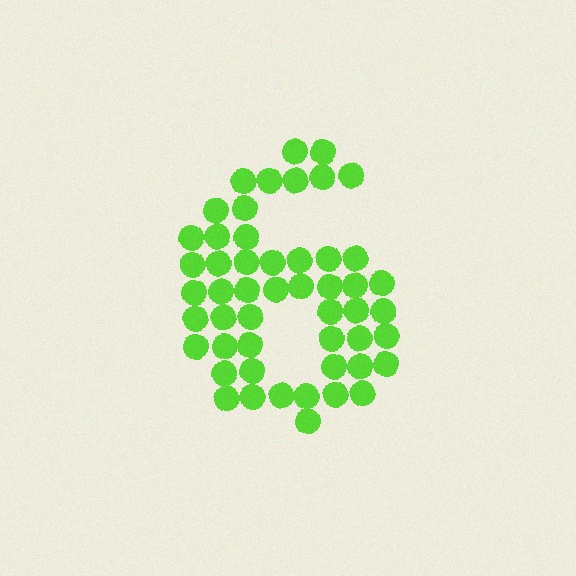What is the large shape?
The large shape is the digit 6.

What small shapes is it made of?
It is made of small circles.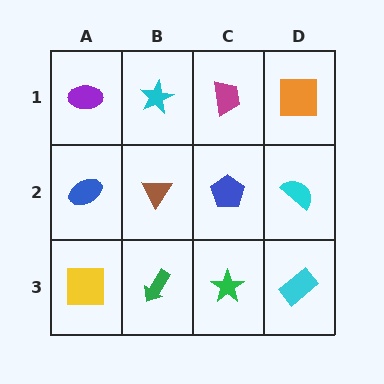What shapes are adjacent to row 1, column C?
A blue pentagon (row 2, column C), a cyan star (row 1, column B), an orange square (row 1, column D).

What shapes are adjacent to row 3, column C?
A blue pentagon (row 2, column C), a green arrow (row 3, column B), a cyan rectangle (row 3, column D).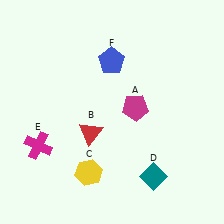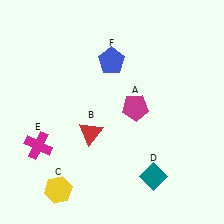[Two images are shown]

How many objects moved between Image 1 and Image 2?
1 object moved between the two images.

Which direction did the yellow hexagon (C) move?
The yellow hexagon (C) moved left.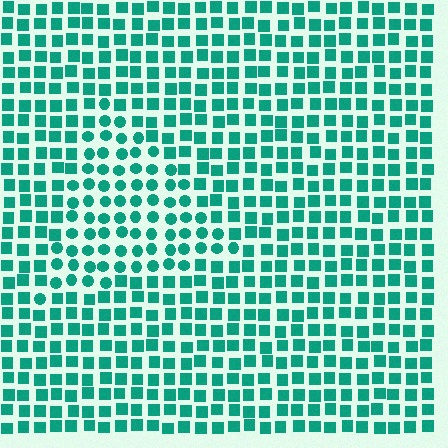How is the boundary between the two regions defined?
The boundary is defined by a change in element shape: circles inside vs. squares outside. All elements share the same color and spacing.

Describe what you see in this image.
The image is filled with small teal elements arranged in a uniform grid. A triangle-shaped region contains circles, while the surrounding area contains squares. The boundary is defined purely by the change in element shape.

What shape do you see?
I see a triangle.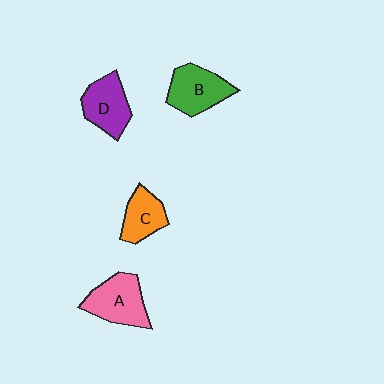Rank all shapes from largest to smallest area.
From largest to smallest: A (pink), B (green), D (purple), C (orange).